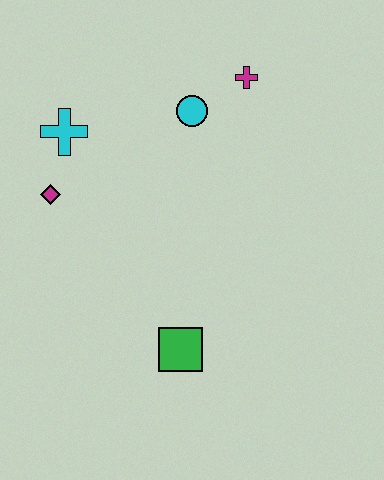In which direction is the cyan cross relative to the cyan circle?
The cyan cross is to the left of the cyan circle.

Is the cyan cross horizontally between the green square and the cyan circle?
No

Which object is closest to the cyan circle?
The magenta cross is closest to the cyan circle.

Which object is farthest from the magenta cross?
The green square is farthest from the magenta cross.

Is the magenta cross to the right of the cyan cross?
Yes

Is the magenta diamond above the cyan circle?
No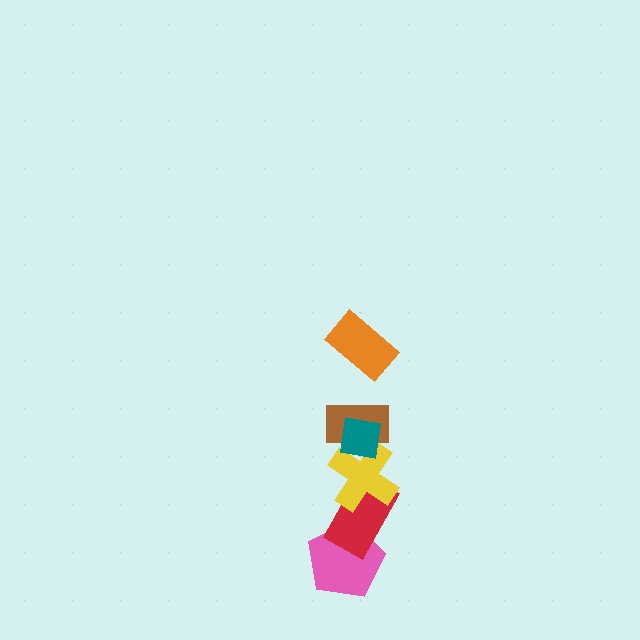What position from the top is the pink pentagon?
The pink pentagon is 6th from the top.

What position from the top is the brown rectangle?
The brown rectangle is 3rd from the top.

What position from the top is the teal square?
The teal square is 2nd from the top.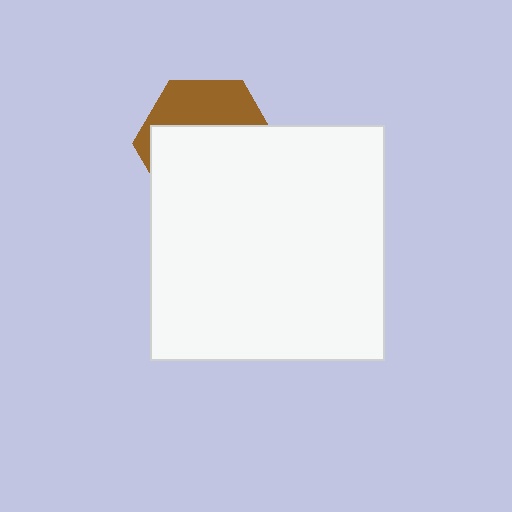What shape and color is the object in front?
The object in front is a white square.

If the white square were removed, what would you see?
You would see the complete brown hexagon.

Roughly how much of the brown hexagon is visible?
A small part of it is visible (roughly 36%).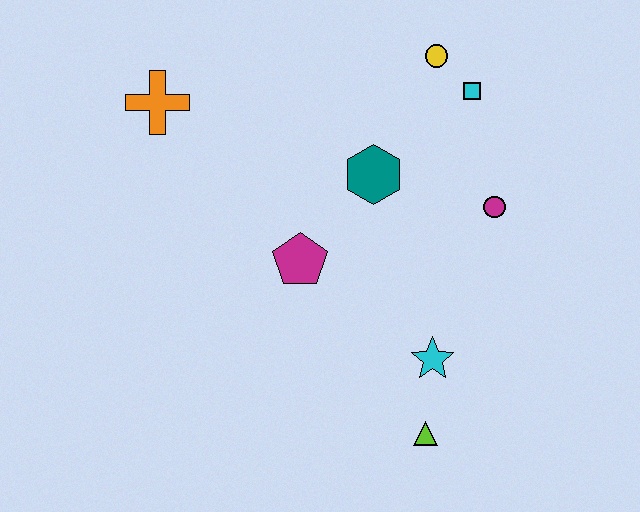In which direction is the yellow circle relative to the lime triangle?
The yellow circle is above the lime triangle.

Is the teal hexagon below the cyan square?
Yes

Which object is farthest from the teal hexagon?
The lime triangle is farthest from the teal hexagon.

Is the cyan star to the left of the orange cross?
No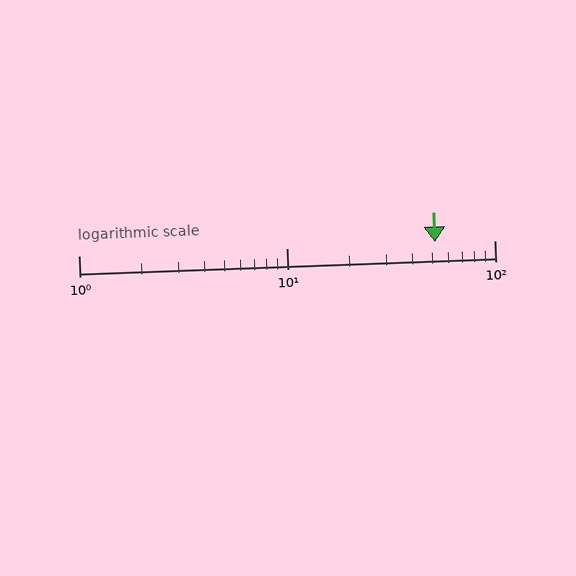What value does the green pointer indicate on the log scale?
The pointer indicates approximately 52.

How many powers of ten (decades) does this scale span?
The scale spans 2 decades, from 1 to 100.